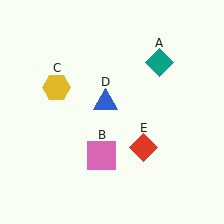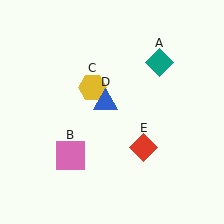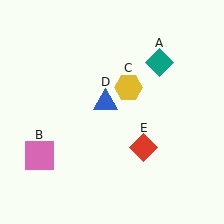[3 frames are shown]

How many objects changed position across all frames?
2 objects changed position: pink square (object B), yellow hexagon (object C).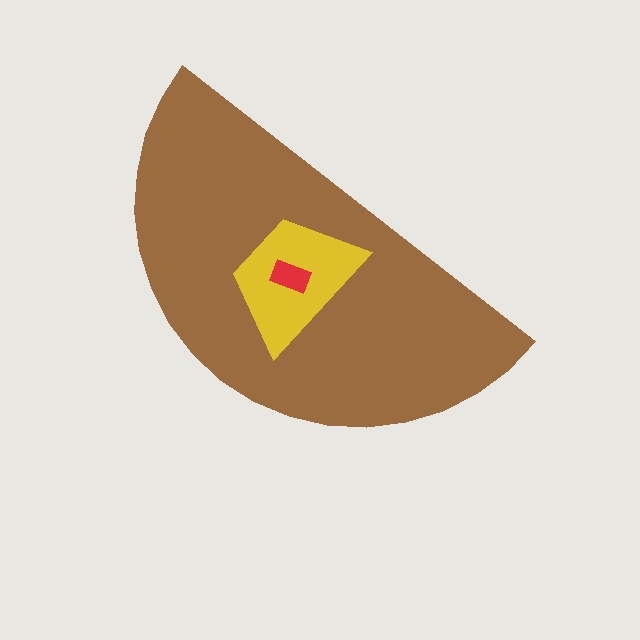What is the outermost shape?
The brown semicircle.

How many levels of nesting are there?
3.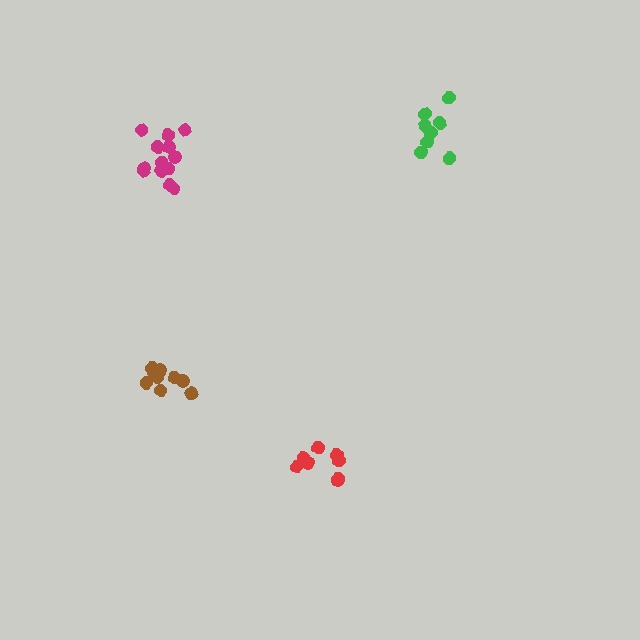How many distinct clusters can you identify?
There are 4 distinct clusters.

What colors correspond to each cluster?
The clusters are colored: magenta, brown, red, green.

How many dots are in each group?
Group 1: 13 dots, Group 2: 9 dots, Group 3: 8 dots, Group 4: 8 dots (38 total).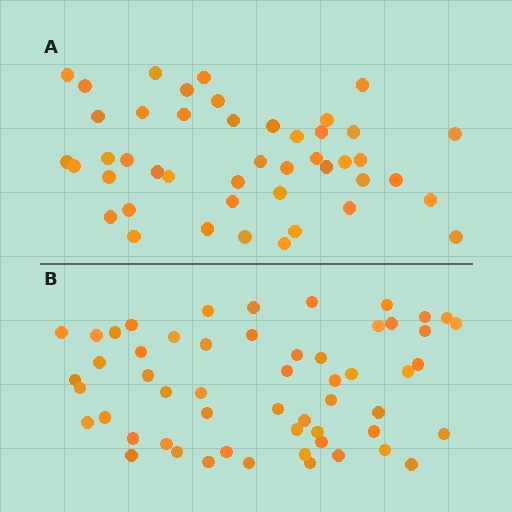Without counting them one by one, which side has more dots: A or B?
Region B (the bottom region) has more dots.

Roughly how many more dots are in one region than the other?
Region B has roughly 10 or so more dots than region A.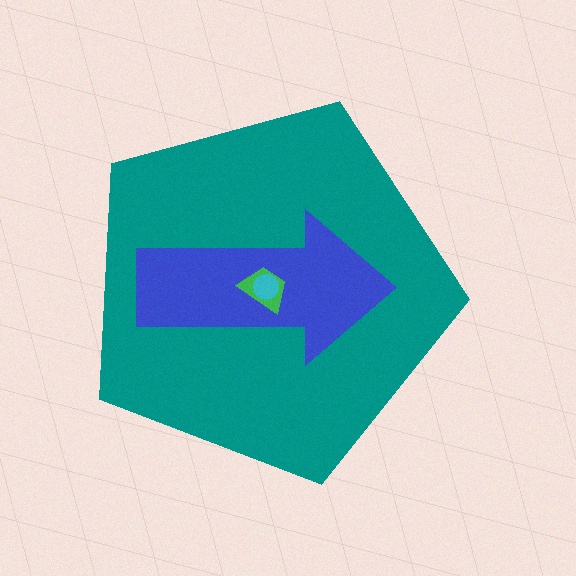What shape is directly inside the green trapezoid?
The cyan circle.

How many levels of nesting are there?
4.